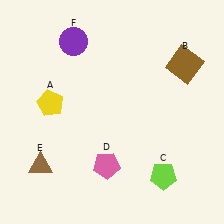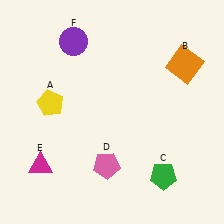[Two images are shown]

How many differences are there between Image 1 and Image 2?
There are 3 differences between the two images.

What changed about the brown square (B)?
In Image 1, B is brown. In Image 2, it changed to orange.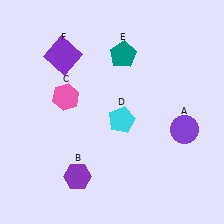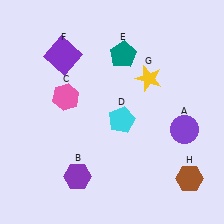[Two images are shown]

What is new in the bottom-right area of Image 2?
A brown hexagon (H) was added in the bottom-right area of Image 2.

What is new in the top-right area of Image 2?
A yellow star (G) was added in the top-right area of Image 2.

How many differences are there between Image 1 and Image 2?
There are 2 differences between the two images.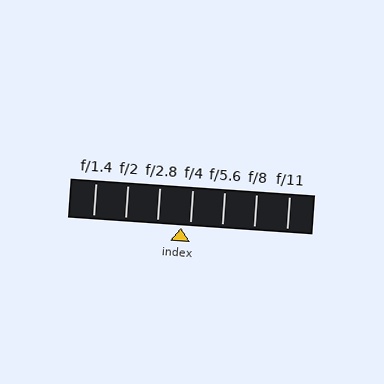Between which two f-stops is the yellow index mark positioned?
The index mark is between f/2.8 and f/4.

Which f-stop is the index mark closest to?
The index mark is closest to f/4.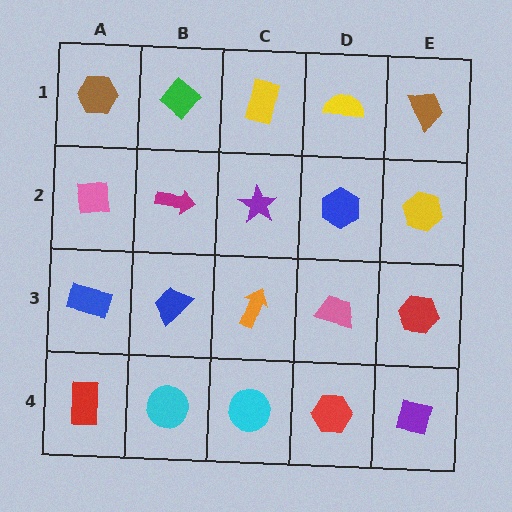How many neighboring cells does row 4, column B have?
3.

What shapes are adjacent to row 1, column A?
A pink square (row 2, column A), a green diamond (row 1, column B).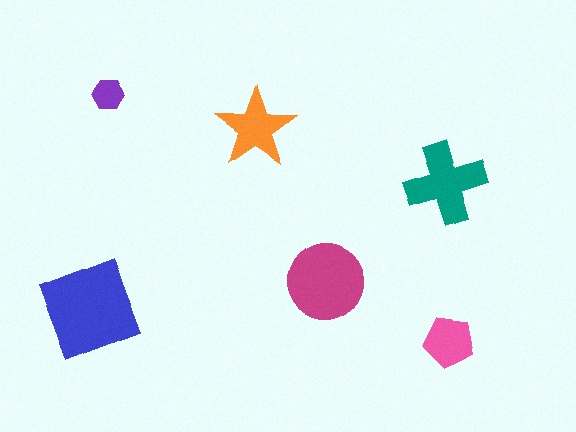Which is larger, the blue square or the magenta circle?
The blue square.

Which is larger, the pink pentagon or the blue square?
The blue square.